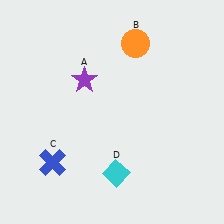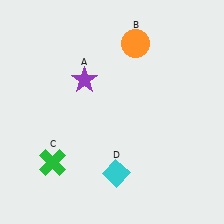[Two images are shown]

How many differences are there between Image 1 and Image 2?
There is 1 difference between the two images.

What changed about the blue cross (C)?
In Image 1, C is blue. In Image 2, it changed to green.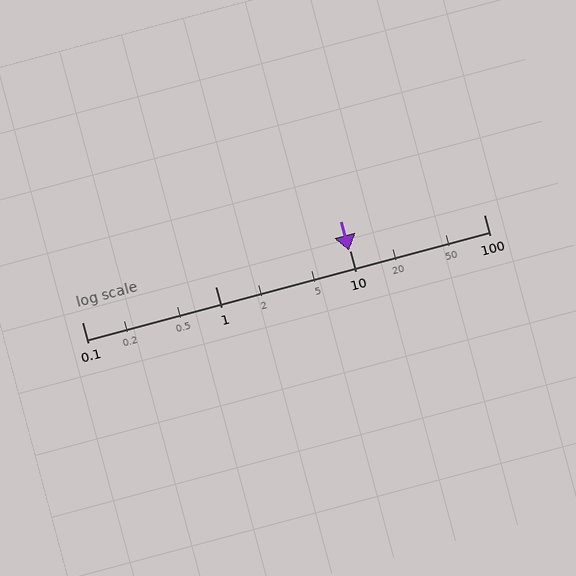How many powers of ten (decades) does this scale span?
The scale spans 3 decades, from 0.1 to 100.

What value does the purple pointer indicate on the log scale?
The pointer indicates approximately 9.9.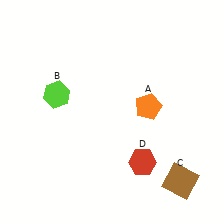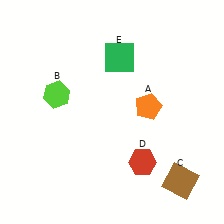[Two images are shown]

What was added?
A green square (E) was added in Image 2.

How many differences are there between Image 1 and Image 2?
There is 1 difference between the two images.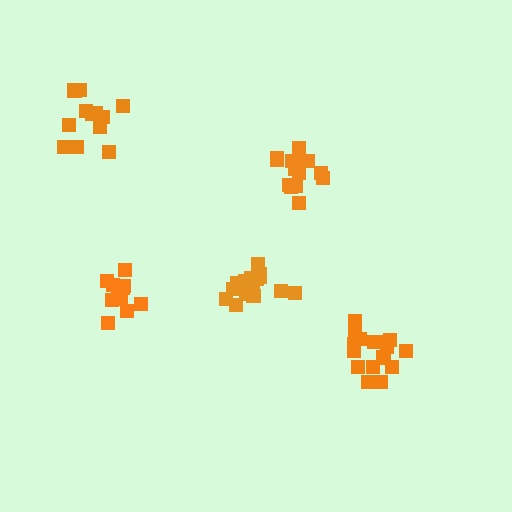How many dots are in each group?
Group 1: 12 dots, Group 2: 16 dots, Group 3: 16 dots, Group 4: 16 dots, Group 5: 12 dots (72 total).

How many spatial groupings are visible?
There are 5 spatial groupings.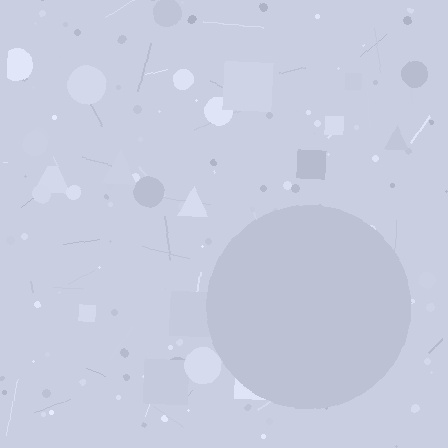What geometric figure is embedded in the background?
A circle is embedded in the background.